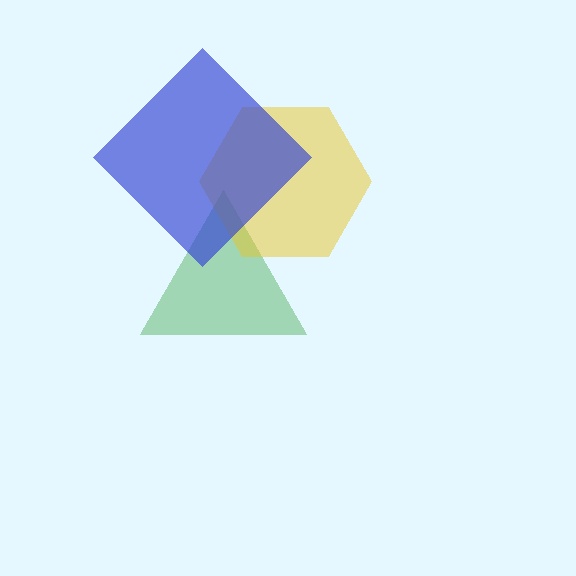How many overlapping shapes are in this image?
There are 3 overlapping shapes in the image.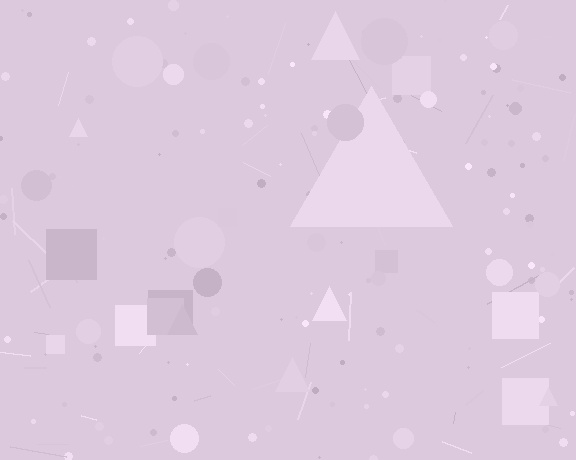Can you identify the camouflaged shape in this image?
The camouflaged shape is a triangle.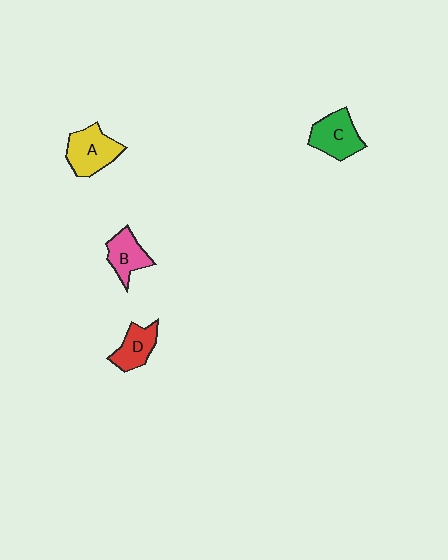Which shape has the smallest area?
Shape D (red).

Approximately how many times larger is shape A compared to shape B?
Approximately 1.3 times.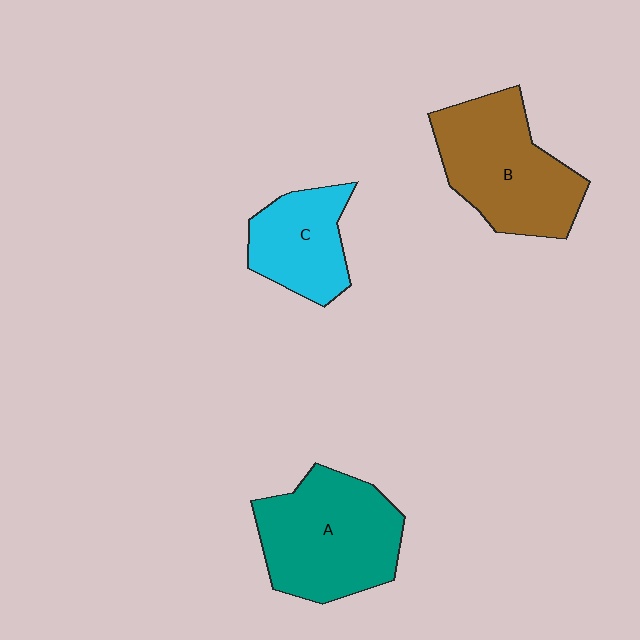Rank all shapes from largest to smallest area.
From largest to smallest: A (teal), B (brown), C (cyan).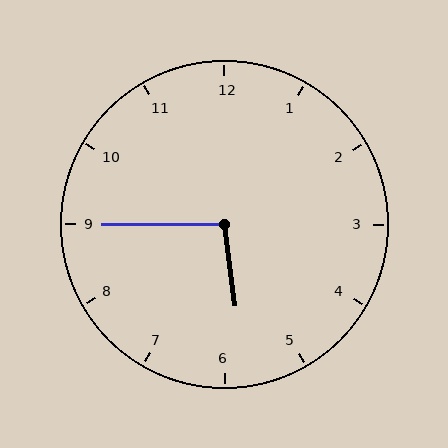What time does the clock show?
5:45.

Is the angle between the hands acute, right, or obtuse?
It is obtuse.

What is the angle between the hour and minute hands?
Approximately 98 degrees.